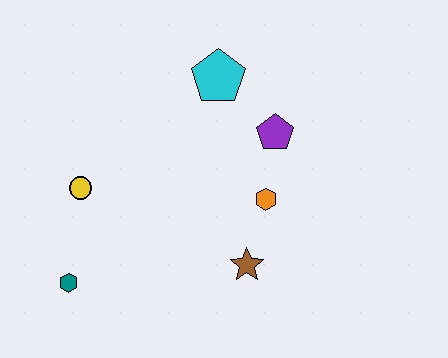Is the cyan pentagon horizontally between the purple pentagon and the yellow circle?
Yes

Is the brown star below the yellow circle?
Yes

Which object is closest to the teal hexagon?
The yellow circle is closest to the teal hexagon.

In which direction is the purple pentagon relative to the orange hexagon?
The purple pentagon is above the orange hexagon.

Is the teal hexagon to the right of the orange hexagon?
No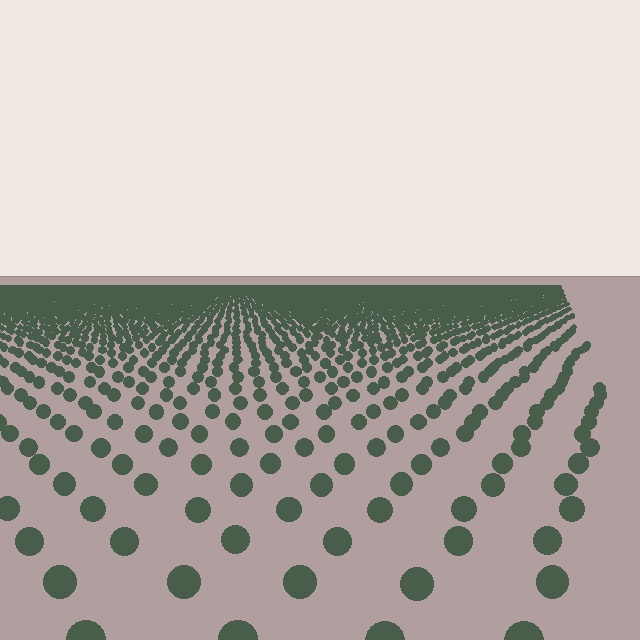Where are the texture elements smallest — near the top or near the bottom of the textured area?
Near the top.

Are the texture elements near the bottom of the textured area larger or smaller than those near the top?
Larger. Near the bottom, elements are closer to the viewer and appear at a bigger on-screen size.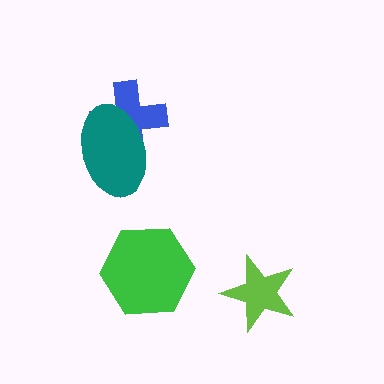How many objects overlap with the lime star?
0 objects overlap with the lime star.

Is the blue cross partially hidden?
Yes, it is partially covered by another shape.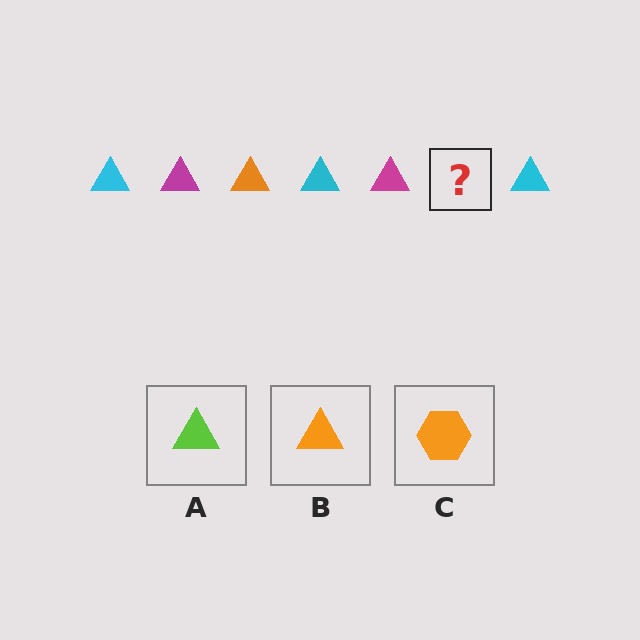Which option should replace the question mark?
Option B.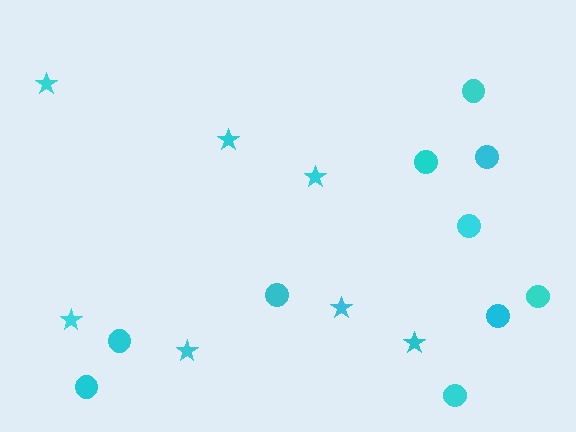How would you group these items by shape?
There are 2 groups: one group of circles (10) and one group of stars (7).